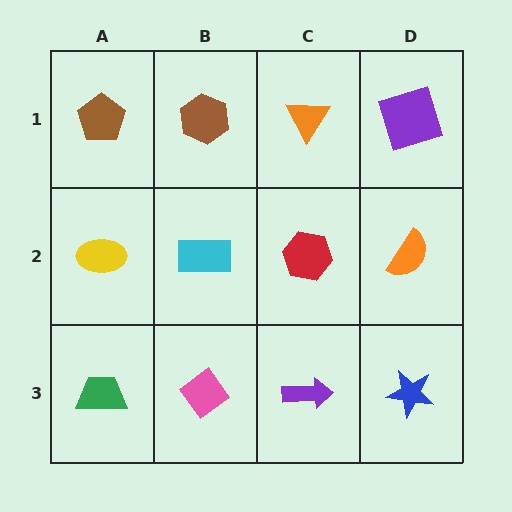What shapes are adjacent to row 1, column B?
A cyan rectangle (row 2, column B), a brown pentagon (row 1, column A), an orange triangle (row 1, column C).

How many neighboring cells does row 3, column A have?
2.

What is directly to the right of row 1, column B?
An orange triangle.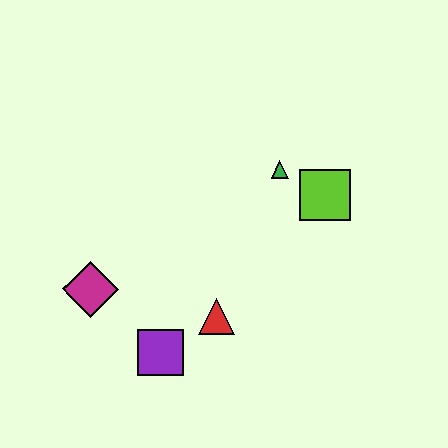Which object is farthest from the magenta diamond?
The lime square is farthest from the magenta diamond.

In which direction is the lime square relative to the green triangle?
The lime square is to the right of the green triangle.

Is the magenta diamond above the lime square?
No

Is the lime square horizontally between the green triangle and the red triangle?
No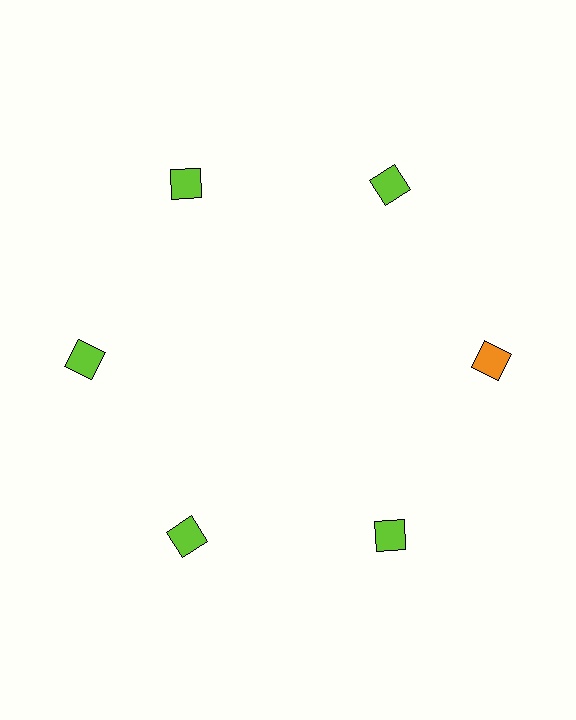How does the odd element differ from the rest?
It has a different color: orange instead of lime.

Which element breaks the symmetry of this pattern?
The orange square at roughly the 3 o'clock position breaks the symmetry. All other shapes are lime squares.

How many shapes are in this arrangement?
There are 6 shapes arranged in a ring pattern.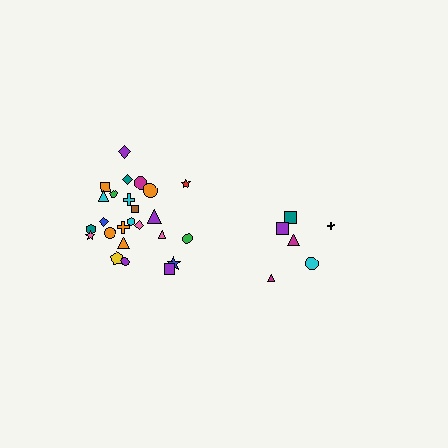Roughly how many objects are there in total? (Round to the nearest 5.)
Roughly 30 objects in total.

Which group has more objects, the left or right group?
The left group.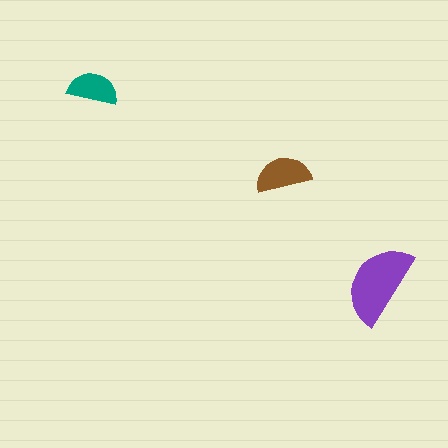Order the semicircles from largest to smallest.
the purple one, the brown one, the teal one.